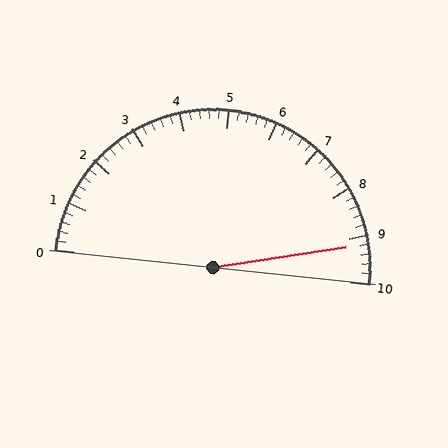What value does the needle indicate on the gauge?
The needle indicates approximately 9.2.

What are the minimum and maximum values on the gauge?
The gauge ranges from 0 to 10.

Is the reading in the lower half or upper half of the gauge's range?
The reading is in the upper half of the range (0 to 10).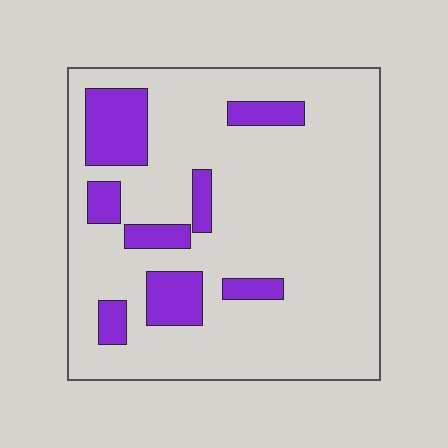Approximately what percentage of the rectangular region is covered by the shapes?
Approximately 15%.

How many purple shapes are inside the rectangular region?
8.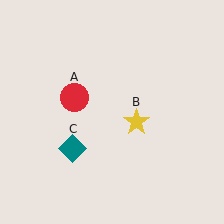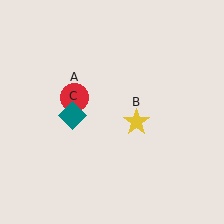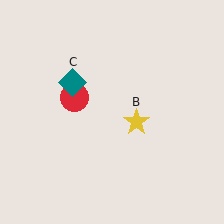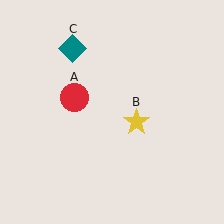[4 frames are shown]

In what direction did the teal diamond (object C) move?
The teal diamond (object C) moved up.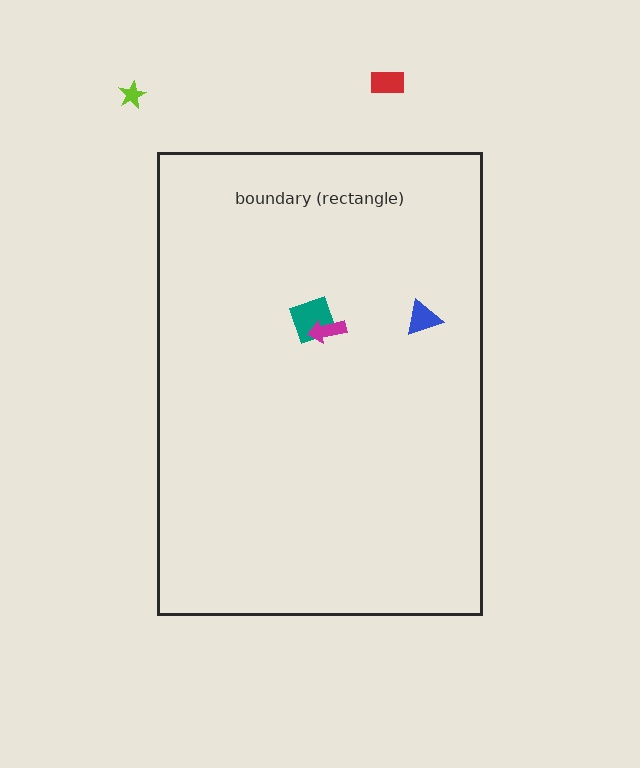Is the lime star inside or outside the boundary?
Outside.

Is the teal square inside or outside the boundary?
Inside.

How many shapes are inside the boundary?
3 inside, 2 outside.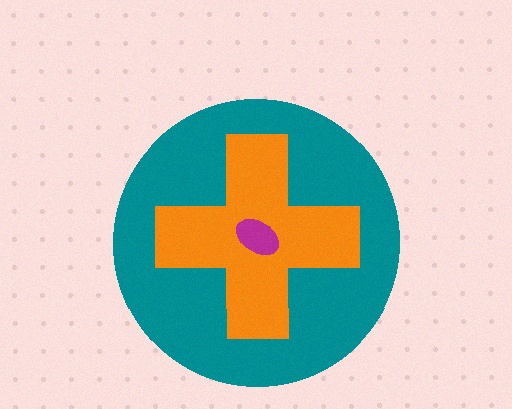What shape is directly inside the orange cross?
The magenta ellipse.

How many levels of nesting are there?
3.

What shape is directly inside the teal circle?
The orange cross.